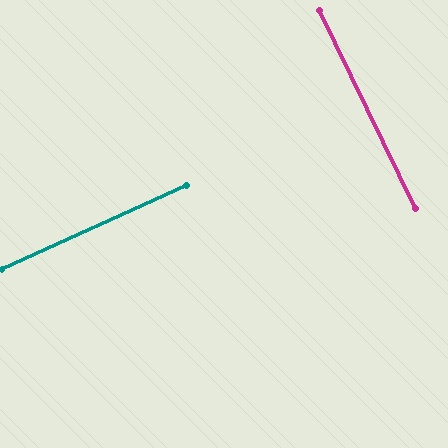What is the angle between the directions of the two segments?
Approximately 89 degrees.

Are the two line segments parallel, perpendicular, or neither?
Perpendicular — they meet at approximately 89°.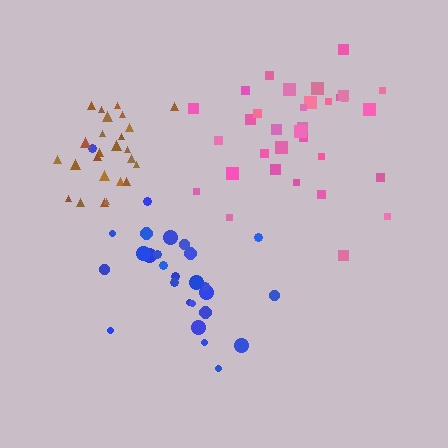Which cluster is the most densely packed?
Brown.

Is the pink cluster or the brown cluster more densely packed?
Brown.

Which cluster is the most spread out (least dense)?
Blue.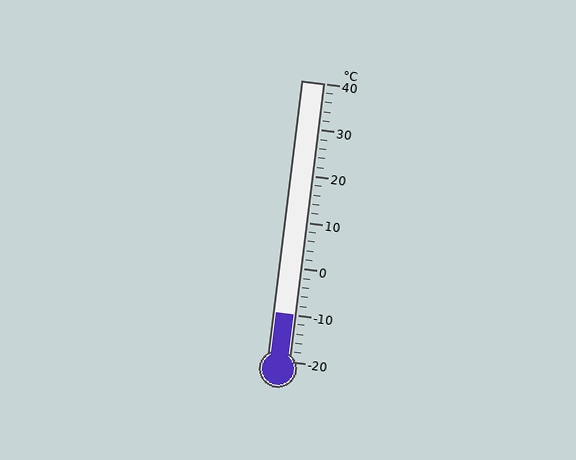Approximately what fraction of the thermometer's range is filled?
The thermometer is filled to approximately 15% of its range.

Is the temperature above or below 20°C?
The temperature is below 20°C.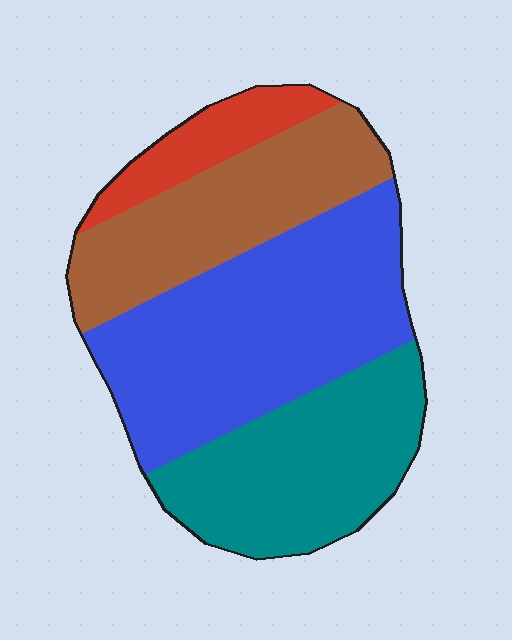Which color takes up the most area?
Blue, at roughly 40%.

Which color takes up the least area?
Red, at roughly 10%.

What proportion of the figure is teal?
Teal takes up about one quarter (1/4) of the figure.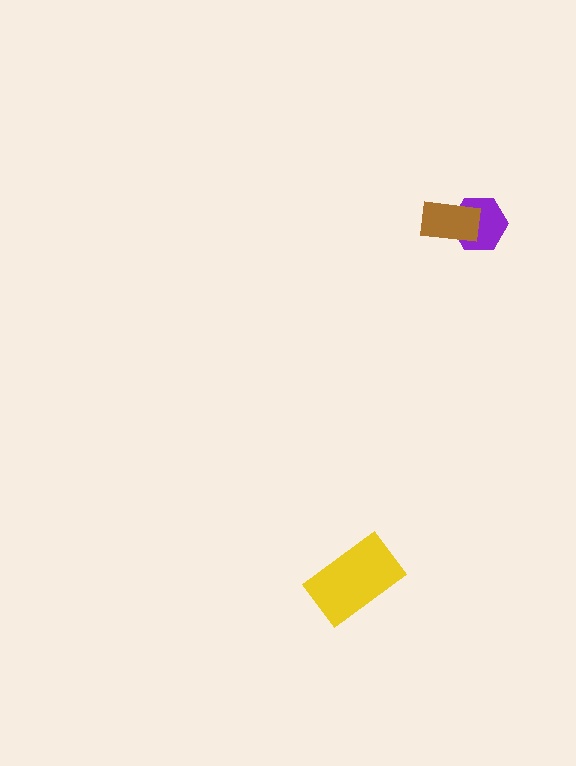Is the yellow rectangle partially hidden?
No, no other shape covers it.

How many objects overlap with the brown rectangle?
1 object overlaps with the brown rectangle.